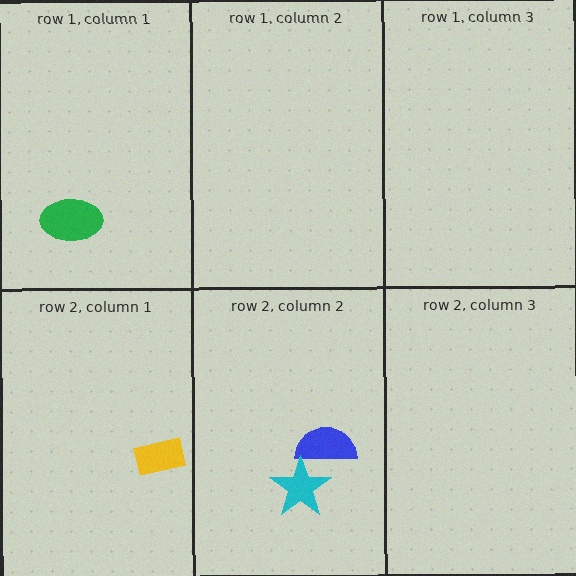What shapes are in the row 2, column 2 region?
The blue semicircle, the cyan star.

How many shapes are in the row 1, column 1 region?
1.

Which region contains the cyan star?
The row 2, column 2 region.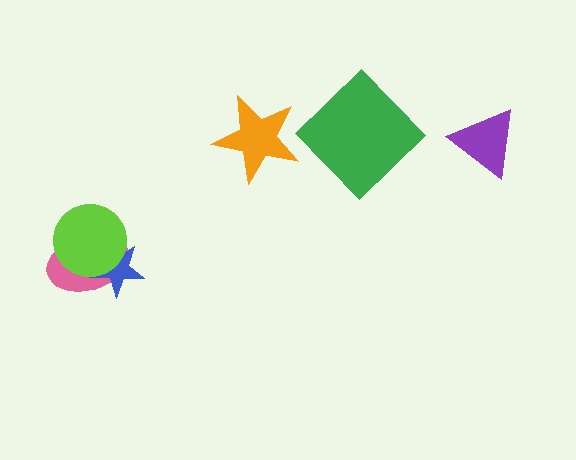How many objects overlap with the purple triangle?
0 objects overlap with the purple triangle.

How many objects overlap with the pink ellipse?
2 objects overlap with the pink ellipse.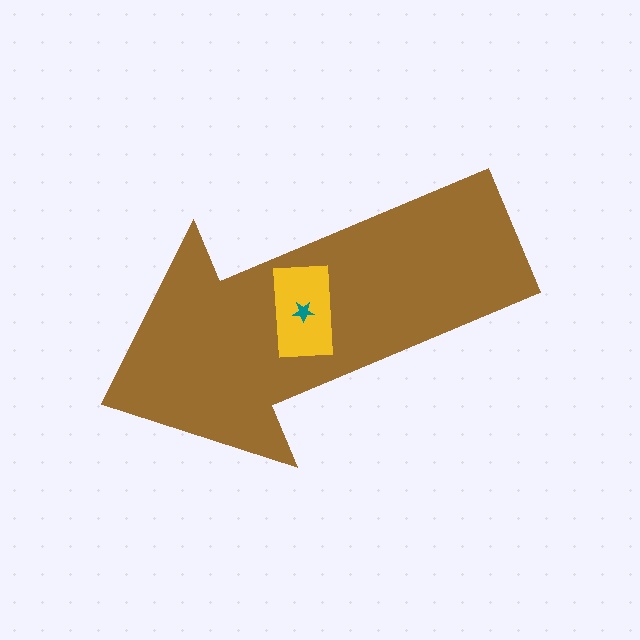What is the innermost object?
The teal star.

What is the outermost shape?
The brown arrow.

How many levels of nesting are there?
3.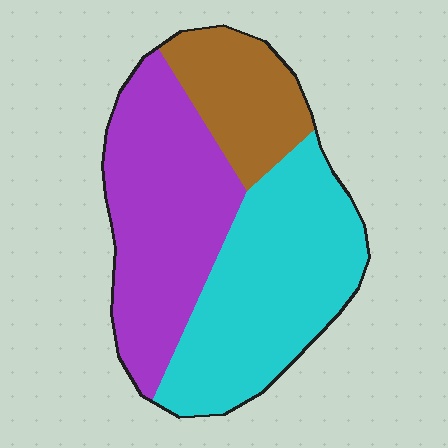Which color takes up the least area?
Brown, at roughly 20%.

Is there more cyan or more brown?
Cyan.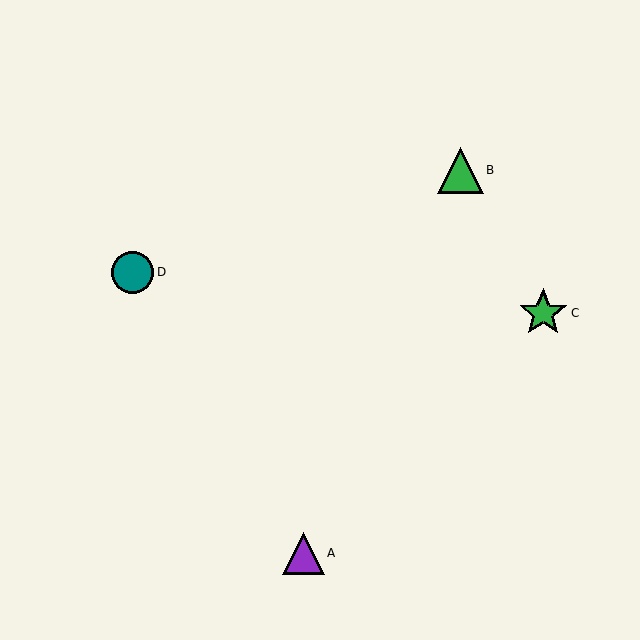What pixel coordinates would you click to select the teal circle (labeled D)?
Click at (132, 272) to select the teal circle D.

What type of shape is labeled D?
Shape D is a teal circle.